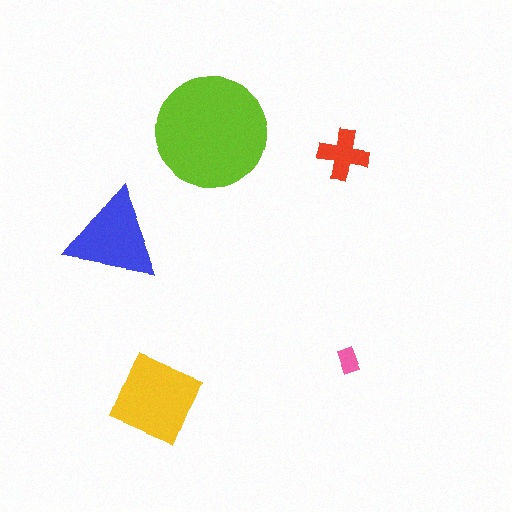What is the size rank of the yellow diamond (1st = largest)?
2nd.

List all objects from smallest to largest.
The pink rectangle, the red cross, the blue triangle, the yellow diamond, the lime circle.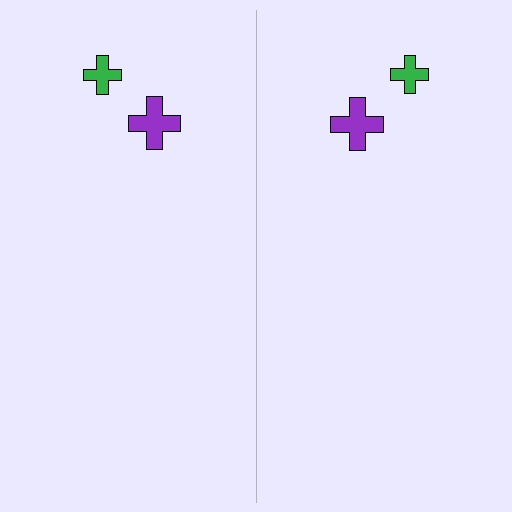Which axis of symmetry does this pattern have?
The pattern has a vertical axis of symmetry running through the center of the image.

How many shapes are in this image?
There are 4 shapes in this image.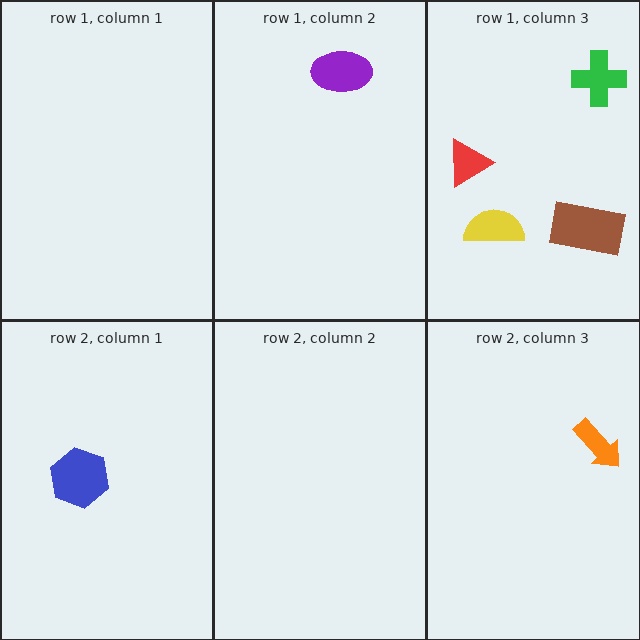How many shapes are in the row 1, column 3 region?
4.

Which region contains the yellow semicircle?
The row 1, column 3 region.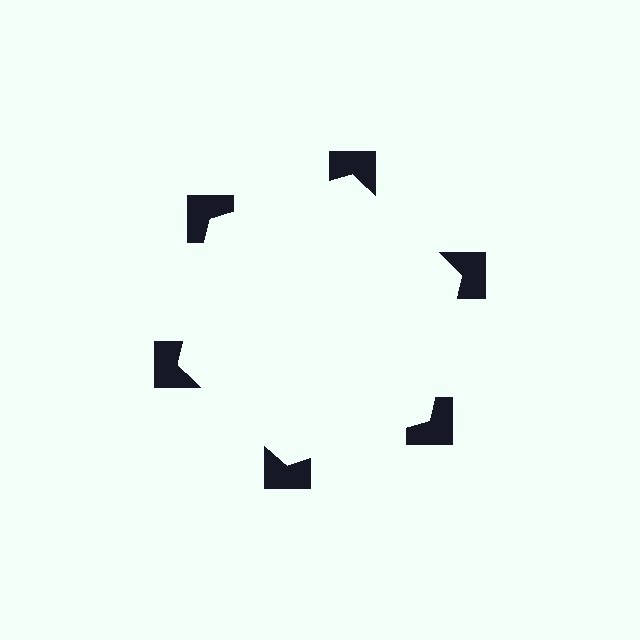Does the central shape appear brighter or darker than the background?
It typically appears slightly brighter than the background, even though no actual brightness change is drawn.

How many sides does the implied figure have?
6 sides.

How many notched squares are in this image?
There are 6 — one at each vertex of the illusory hexagon.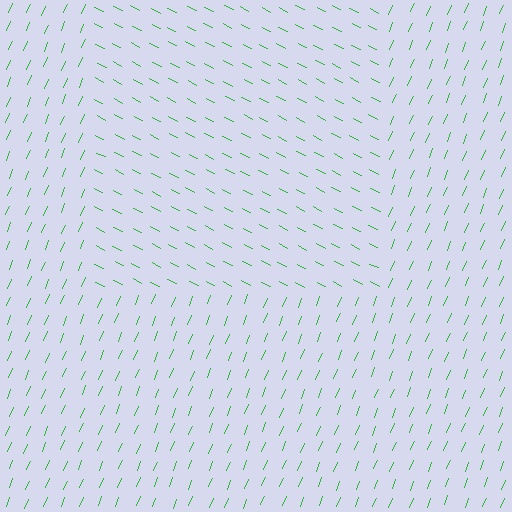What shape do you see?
I see a rectangle.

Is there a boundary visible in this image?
Yes, there is a texture boundary formed by a change in line orientation.